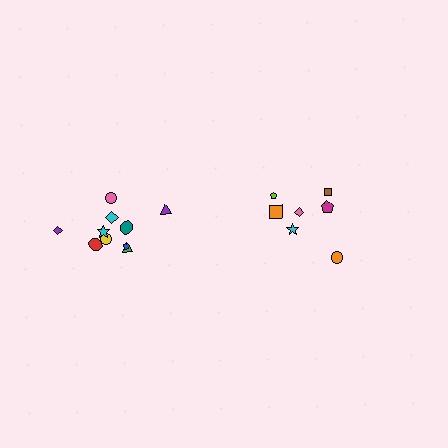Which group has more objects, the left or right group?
The left group.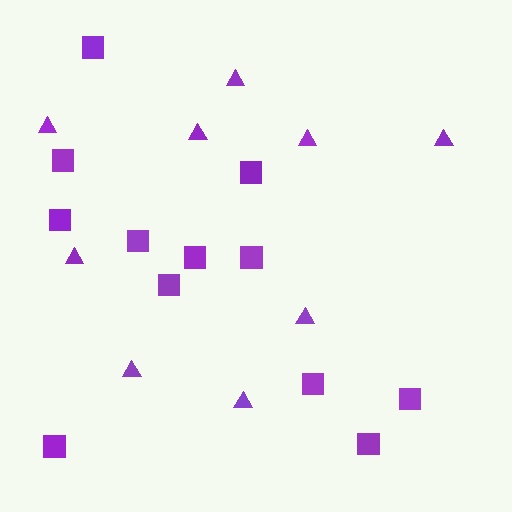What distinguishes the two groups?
There are 2 groups: one group of squares (12) and one group of triangles (9).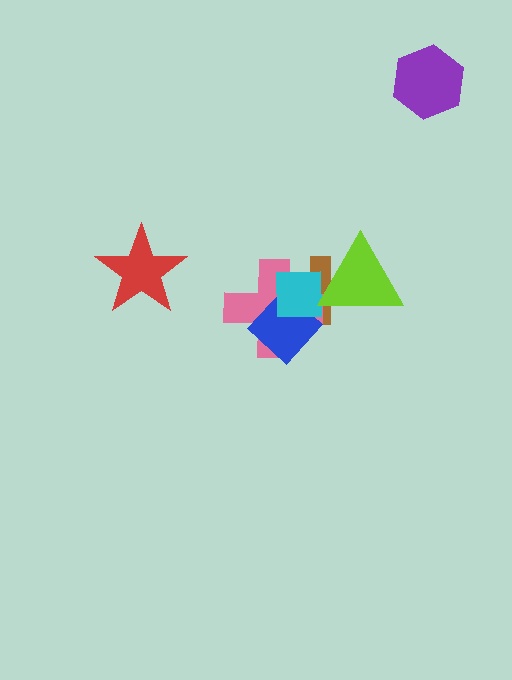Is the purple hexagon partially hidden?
No, no other shape covers it.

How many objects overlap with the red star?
0 objects overlap with the red star.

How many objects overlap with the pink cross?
3 objects overlap with the pink cross.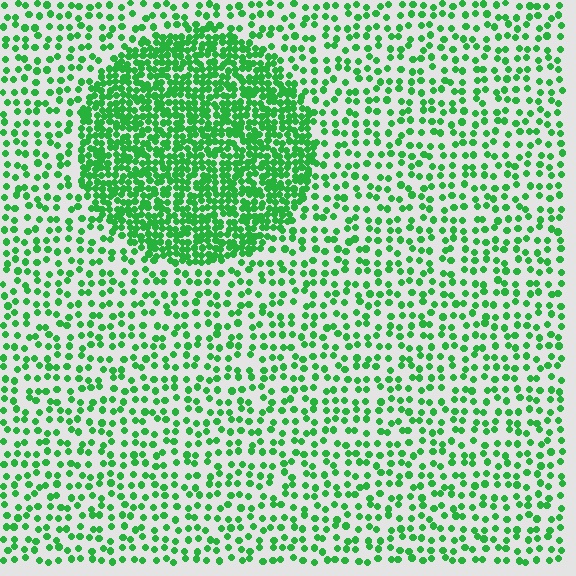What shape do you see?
I see a circle.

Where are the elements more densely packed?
The elements are more densely packed inside the circle boundary.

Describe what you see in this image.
The image contains small green elements arranged at two different densities. A circle-shaped region is visible where the elements are more densely packed than the surrounding area.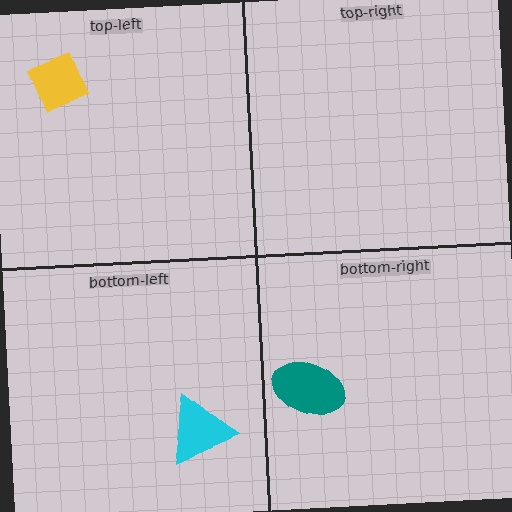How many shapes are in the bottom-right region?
1.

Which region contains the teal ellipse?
The bottom-right region.